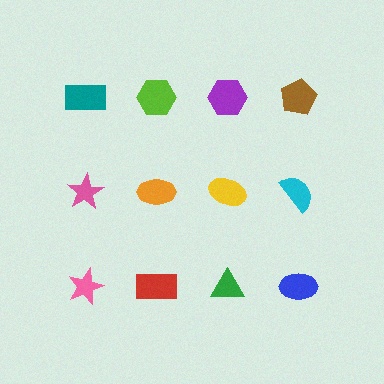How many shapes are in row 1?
4 shapes.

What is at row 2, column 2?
An orange ellipse.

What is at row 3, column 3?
A green triangle.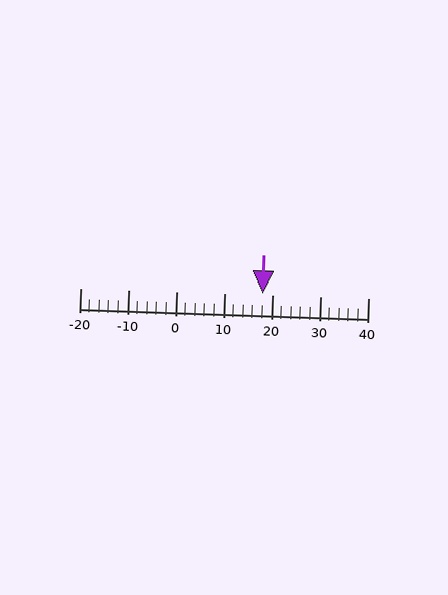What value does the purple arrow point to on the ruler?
The purple arrow points to approximately 18.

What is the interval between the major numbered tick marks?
The major tick marks are spaced 10 units apart.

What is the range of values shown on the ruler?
The ruler shows values from -20 to 40.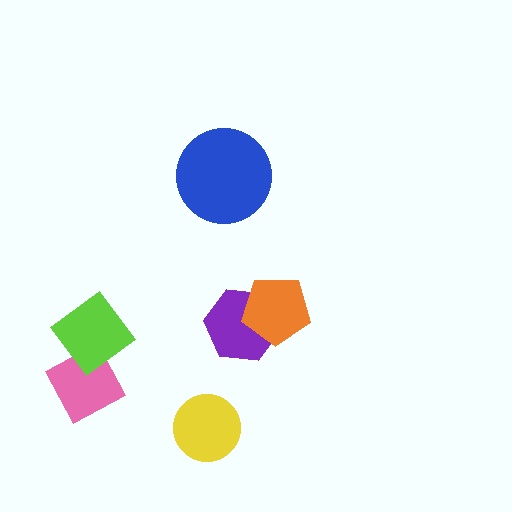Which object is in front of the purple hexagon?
The orange pentagon is in front of the purple hexagon.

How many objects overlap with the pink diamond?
1 object overlaps with the pink diamond.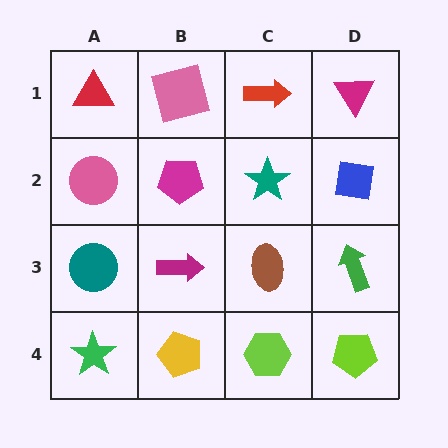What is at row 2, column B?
A magenta pentagon.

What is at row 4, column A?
A green star.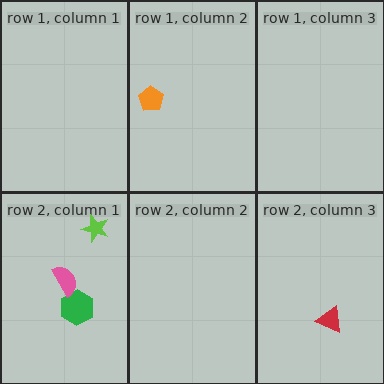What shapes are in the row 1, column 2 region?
The orange pentagon.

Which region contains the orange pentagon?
The row 1, column 2 region.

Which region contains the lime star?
The row 2, column 1 region.